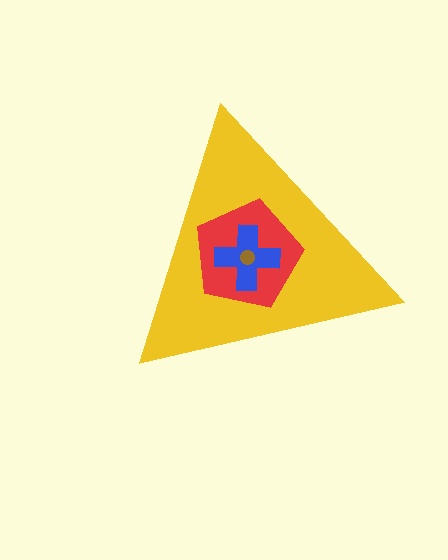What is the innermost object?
The brown circle.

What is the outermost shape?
The yellow triangle.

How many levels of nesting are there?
4.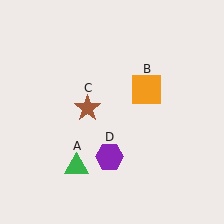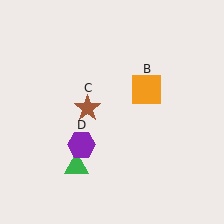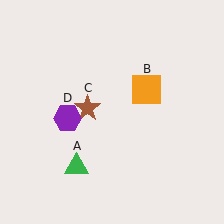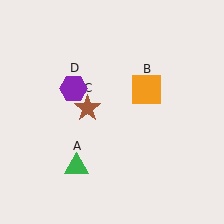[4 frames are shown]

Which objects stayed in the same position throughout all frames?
Green triangle (object A) and orange square (object B) and brown star (object C) remained stationary.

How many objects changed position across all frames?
1 object changed position: purple hexagon (object D).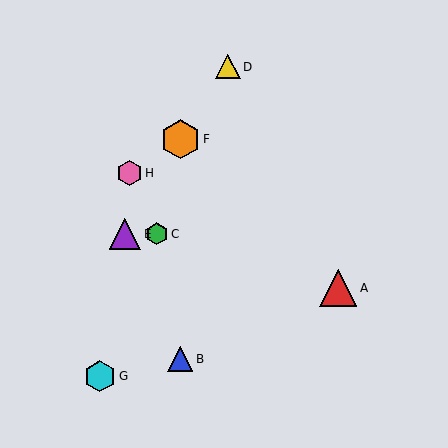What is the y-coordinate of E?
Object E is at y≈234.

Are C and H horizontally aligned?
No, C is at y≈234 and H is at y≈173.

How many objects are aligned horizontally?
2 objects (C, E) are aligned horizontally.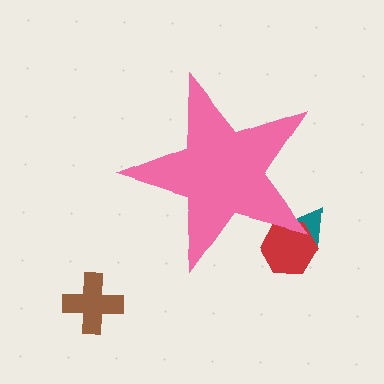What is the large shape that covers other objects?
A pink star.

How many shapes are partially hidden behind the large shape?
2 shapes are partially hidden.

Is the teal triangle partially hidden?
Yes, the teal triangle is partially hidden behind the pink star.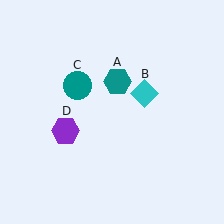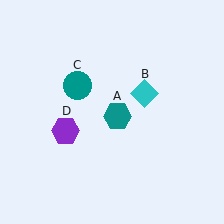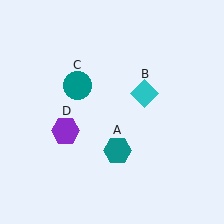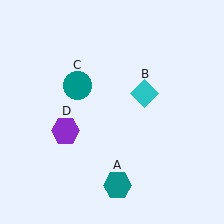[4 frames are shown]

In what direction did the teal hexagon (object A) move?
The teal hexagon (object A) moved down.